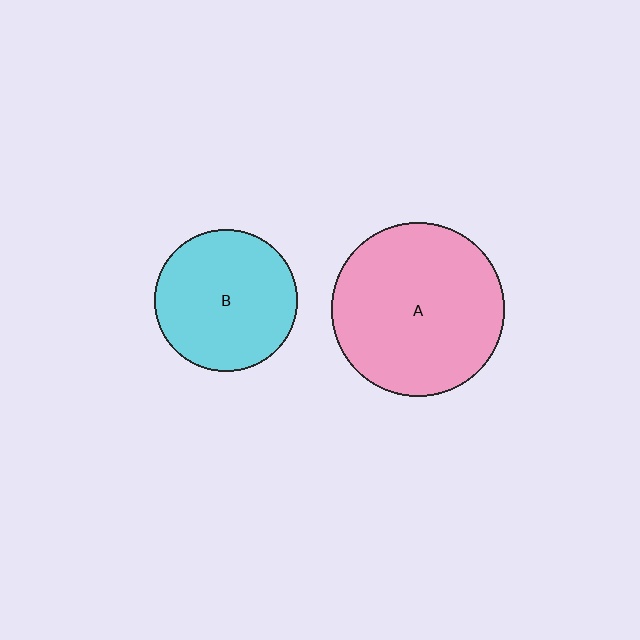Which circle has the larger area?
Circle A (pink).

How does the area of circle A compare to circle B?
Approximately 1.5 times.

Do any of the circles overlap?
No, none of the circles overlap.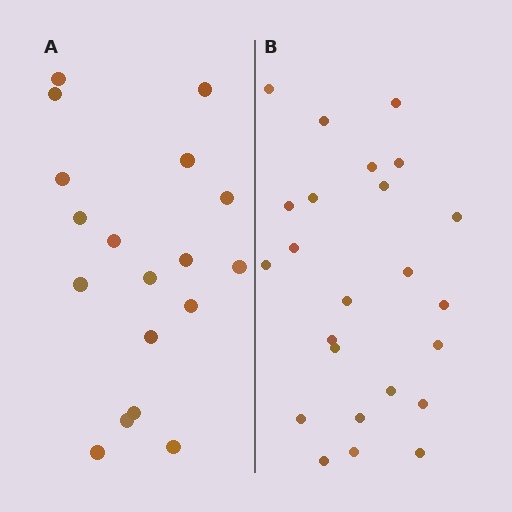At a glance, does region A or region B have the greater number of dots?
Region B (the right region) has more dots.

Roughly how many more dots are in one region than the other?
Region B has about 6 more dots than region A.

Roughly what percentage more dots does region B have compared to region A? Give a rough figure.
About 35% more.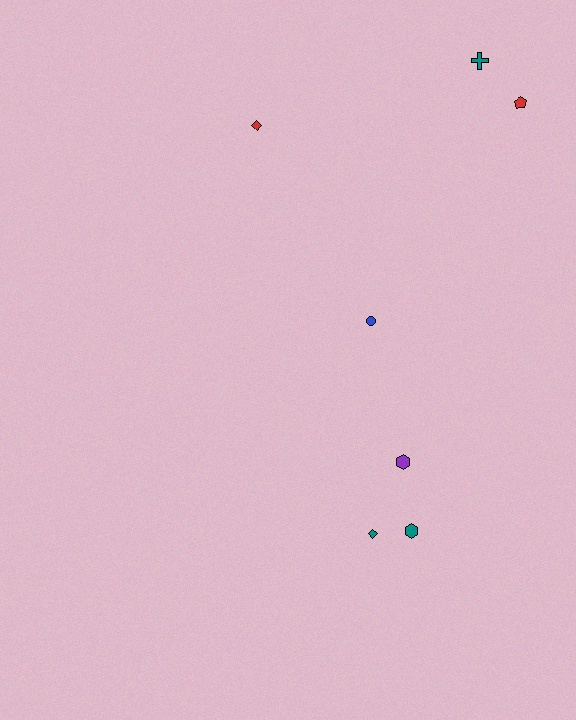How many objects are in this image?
There are 7 objects.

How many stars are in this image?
There are no stars.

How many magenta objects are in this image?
There are no magenta objects.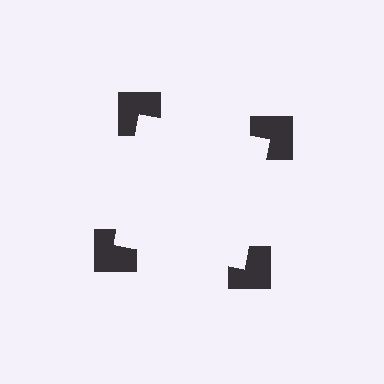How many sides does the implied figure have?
4 sides.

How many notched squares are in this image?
There are 4 — one at each vertex of the illusory square.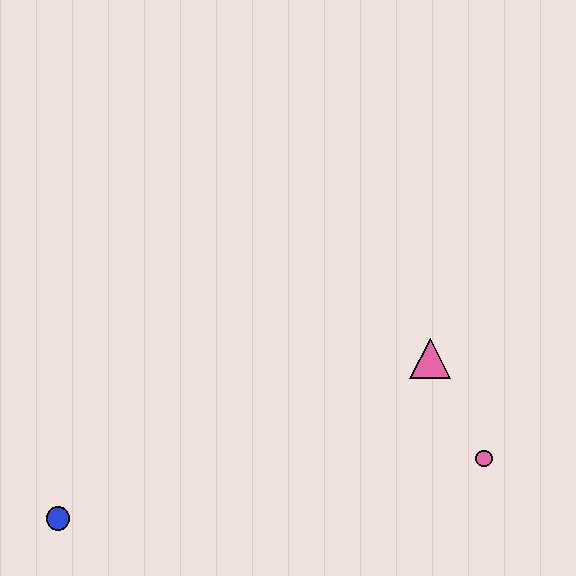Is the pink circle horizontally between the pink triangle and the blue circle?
No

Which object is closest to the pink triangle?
The pink circle is closest to the pink triangle.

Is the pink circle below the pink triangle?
Yes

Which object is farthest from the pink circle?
The blue circle is farthest from the pink circle.